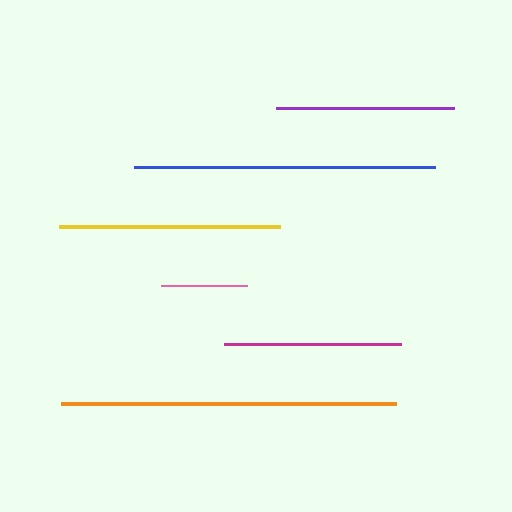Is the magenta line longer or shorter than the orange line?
The orange line is longer than the magenta line.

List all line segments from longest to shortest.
From longest to shortest: orange, blue, yellow, purple, magenta, pink.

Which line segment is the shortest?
The pink line is the shortest at approximately 87 pixels.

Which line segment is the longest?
The orange line is the longest at approximately 335 pixels.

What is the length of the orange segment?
The orange segment is approximately 335 pixels long.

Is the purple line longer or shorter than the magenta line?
The purple line is longer than the magenta line.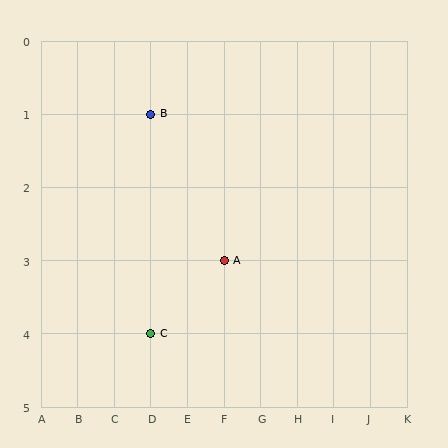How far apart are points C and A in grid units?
Points C and A are 2 columns and 1 row apart (about 2.2 grid units diagonally).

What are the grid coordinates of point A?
Point A is at grid coordinates (F, 3).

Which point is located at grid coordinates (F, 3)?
Point A is at (F, 3).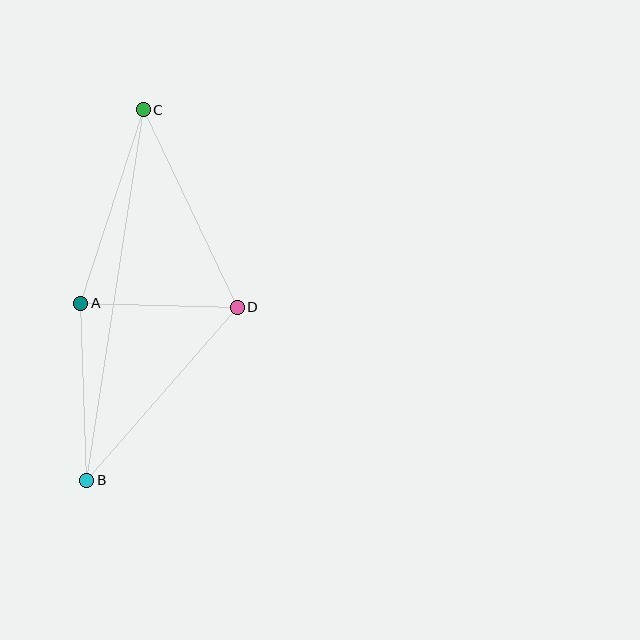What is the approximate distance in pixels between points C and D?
The distance between C and D is approximately 219 pixels.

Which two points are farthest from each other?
Points B and C are farthest from each other.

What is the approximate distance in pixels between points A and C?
The distance between A and C is approximately 203 pixels.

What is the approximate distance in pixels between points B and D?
The distance between B and D is approximately 229 pixels.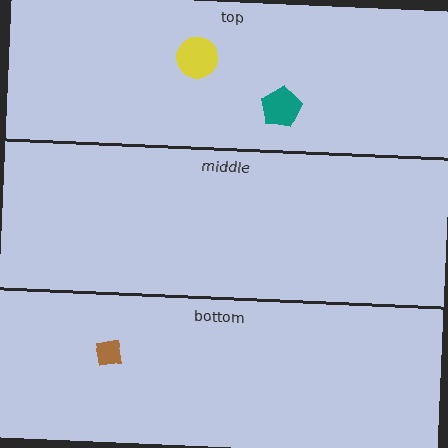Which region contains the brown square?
The bottom region.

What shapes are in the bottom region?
The brown square.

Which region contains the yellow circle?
The top region.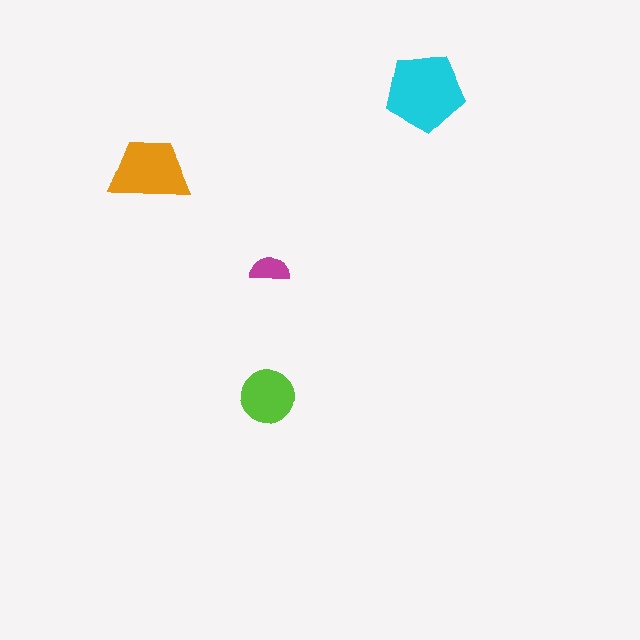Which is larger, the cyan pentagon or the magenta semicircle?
The cyan pentagon.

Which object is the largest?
The cyan pentagon.